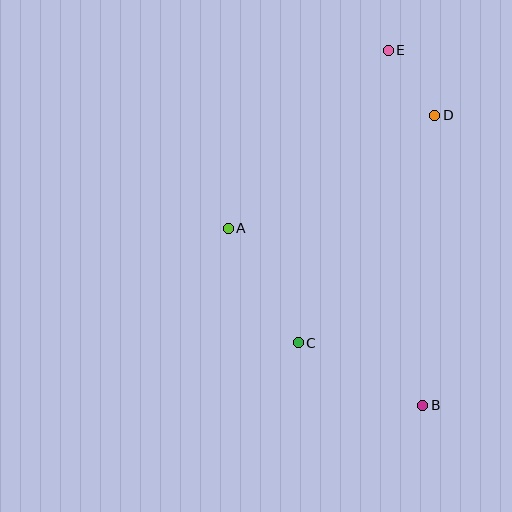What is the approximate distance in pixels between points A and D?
The distance between A and D is approximately 235 pixels.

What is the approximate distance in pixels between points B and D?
The distance between B and D is approximately 290 pixels.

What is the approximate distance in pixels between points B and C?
The distance between B and C is approximately 139 pixels.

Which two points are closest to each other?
Points D and E are closest to each other.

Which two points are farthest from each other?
Points B and E are farthest from each other.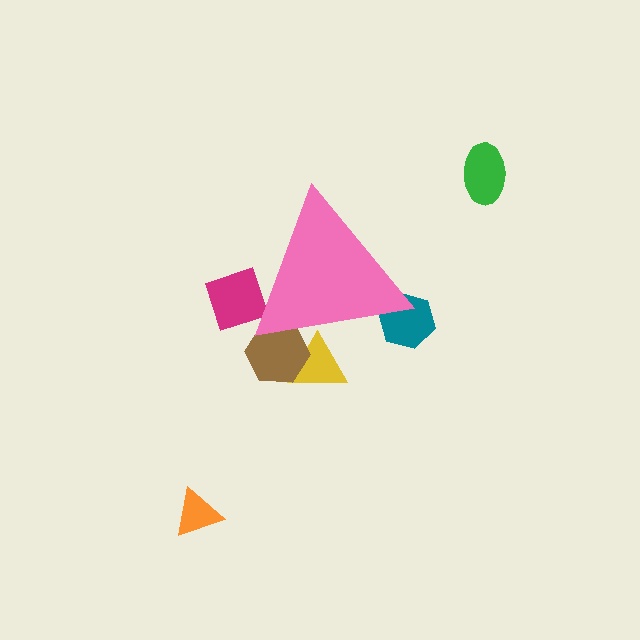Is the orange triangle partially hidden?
No, the orange triangle is fully visible.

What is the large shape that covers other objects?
A pink triangle.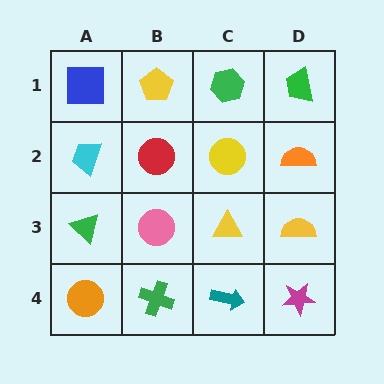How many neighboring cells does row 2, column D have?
3.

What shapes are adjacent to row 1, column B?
A red circle (row 2, column B), a blue square (row 1, column A), a green hexagon (row 1, column C).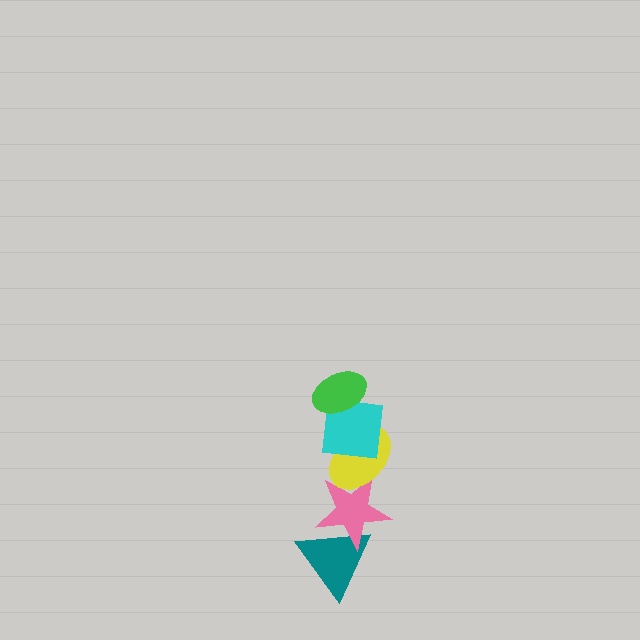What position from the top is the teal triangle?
The teal triangle is 5th from the top.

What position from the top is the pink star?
The pink star is 4th from the top.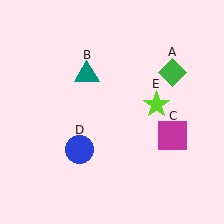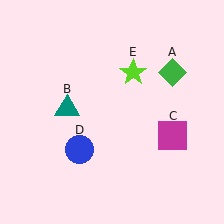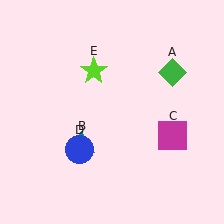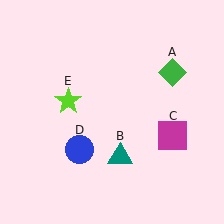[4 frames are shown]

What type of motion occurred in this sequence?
The teal triangle (object B), lime star (object E) rotated counterclockwise around the center of the scene.